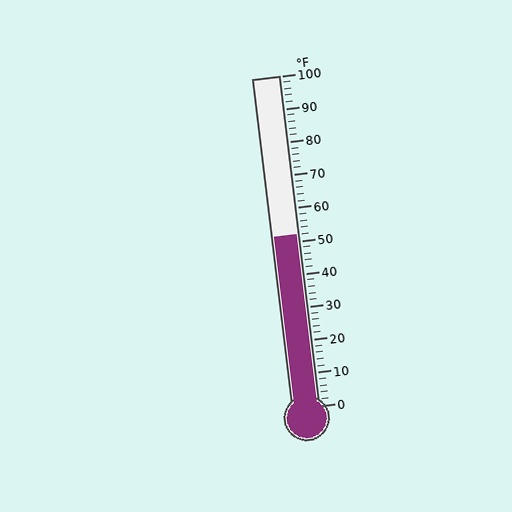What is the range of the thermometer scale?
The thermometer scale ranges from 0°F to 100°F.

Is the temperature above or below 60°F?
The temperature is below 60°F.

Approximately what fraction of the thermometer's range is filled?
The thermometer is filled to approximately 50% of its range.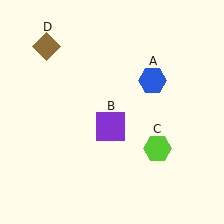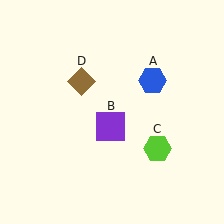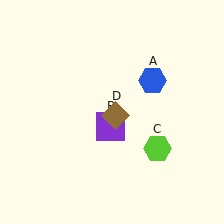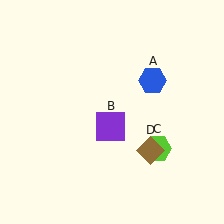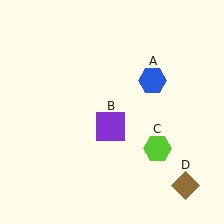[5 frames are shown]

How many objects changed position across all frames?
1 object changed position: brown diamond (object D).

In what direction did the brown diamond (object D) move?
The brown diamond (object D) moved down and to the right.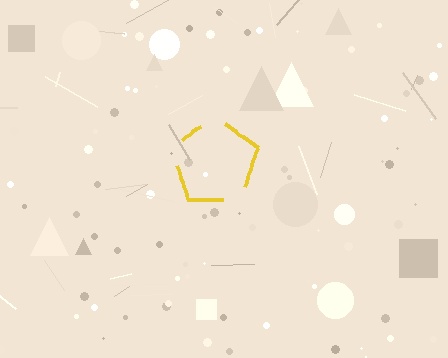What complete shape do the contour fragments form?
The contour fragments form a pentagon.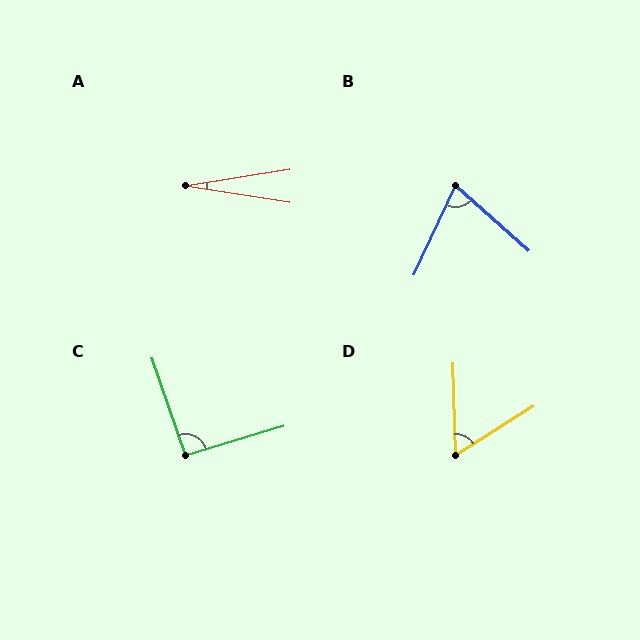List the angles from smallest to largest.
A (18°), D (60°), B (73°), C (92°).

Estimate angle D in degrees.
Approximately 60 degrees.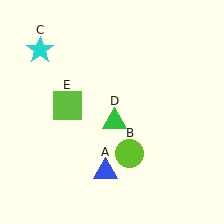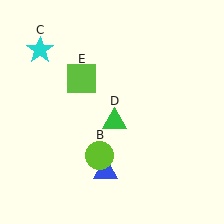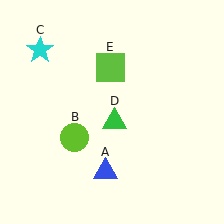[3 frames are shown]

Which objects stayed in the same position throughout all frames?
Blue triangle (object A) and cyan star (object C) and green triangle (object D) remained stationary.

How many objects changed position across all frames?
2 objects changed position: lime circle (object B), lime square (object E).